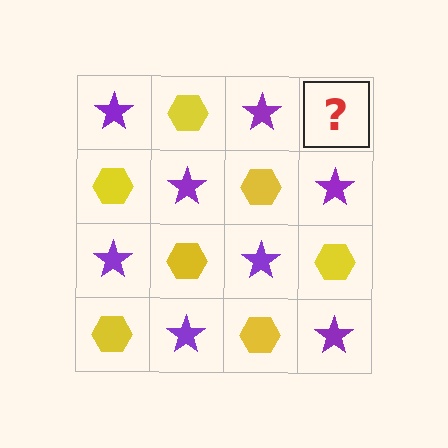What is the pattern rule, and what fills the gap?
The rule is that it alternates purple star and yellow hexagon in a checkerboard pattern. The gap should be filled with a yellow hexagon.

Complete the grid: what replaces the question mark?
The question mark should be replaced with a yellow hexagon.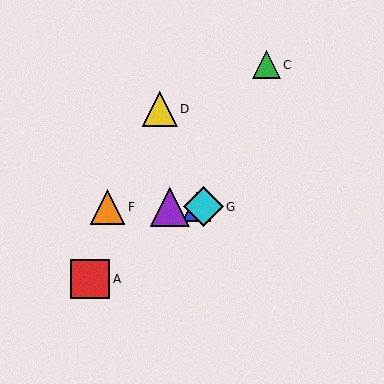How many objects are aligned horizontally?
4 objects (B, E, F, G) are aligned horizontally.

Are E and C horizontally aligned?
No, E is at y≈207 and C is at y≈65.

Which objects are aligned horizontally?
Objects B, E, F, G are aligned horizontally.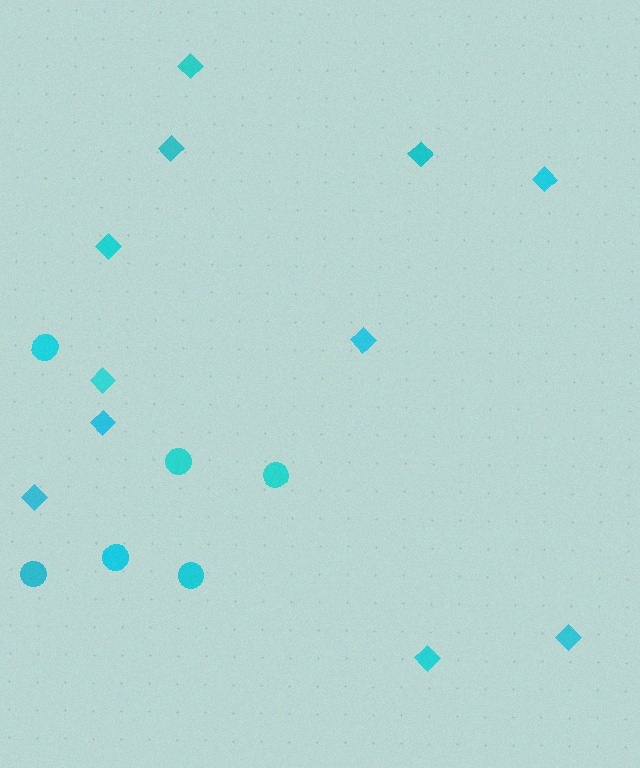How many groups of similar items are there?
There are 2 groups: one group of circles (6) and one group of diamonds (11).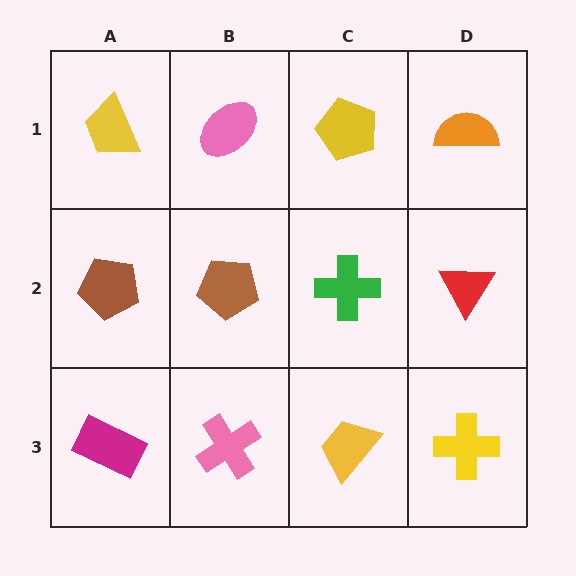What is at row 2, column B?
A brown pentagon.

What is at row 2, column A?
A brown pentagon.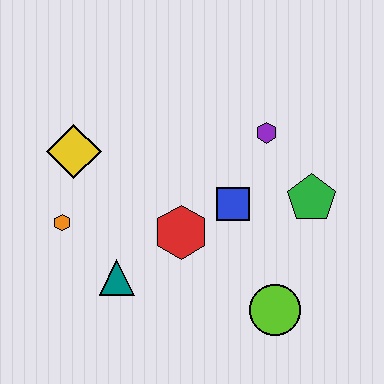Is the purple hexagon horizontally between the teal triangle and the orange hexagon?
No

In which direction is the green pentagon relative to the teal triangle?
The green pentagon is to the right of the teal triangle.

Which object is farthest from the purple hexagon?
The orange hexagon is farthest from the purple hexagon.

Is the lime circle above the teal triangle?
No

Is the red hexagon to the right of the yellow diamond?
Yes